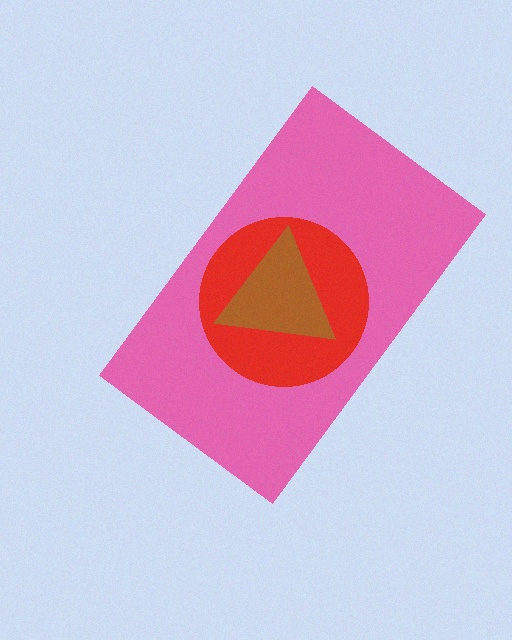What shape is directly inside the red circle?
The brown triangle.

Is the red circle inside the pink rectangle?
Yes.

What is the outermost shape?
The pink rectangle.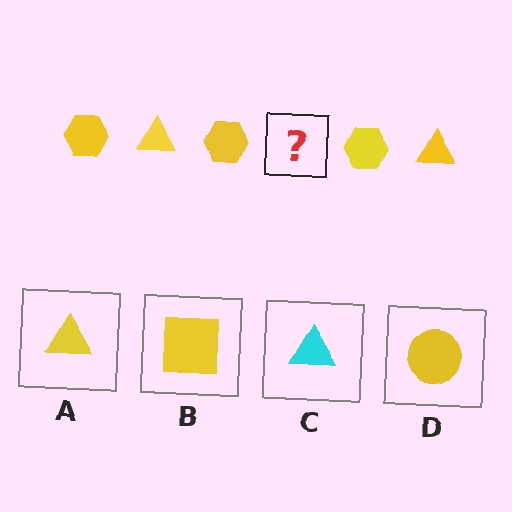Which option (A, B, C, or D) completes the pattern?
A.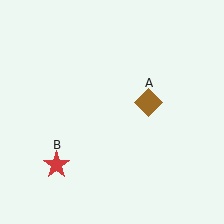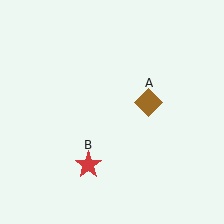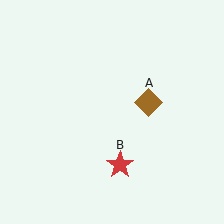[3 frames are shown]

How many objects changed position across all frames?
1 object changed position: red star (object B).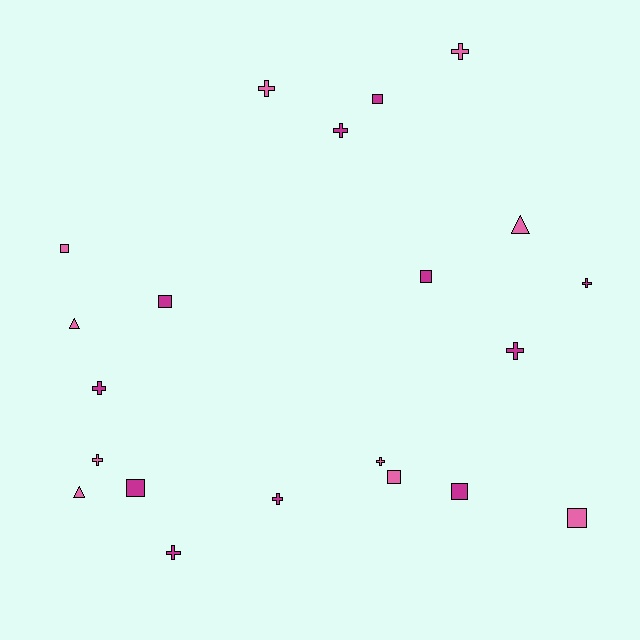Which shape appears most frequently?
Cross, with 10 objects.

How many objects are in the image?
There are 21 objects.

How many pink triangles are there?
There are 3 pink triangles.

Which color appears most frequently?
Magenta, with 11 objects.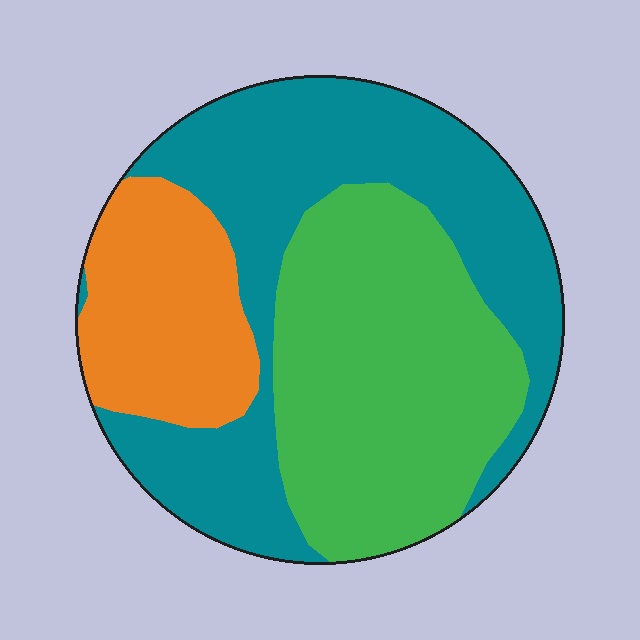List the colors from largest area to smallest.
From largest to smallest: teal, green, orange.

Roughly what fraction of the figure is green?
Green takes up between a third and a half of the figure.